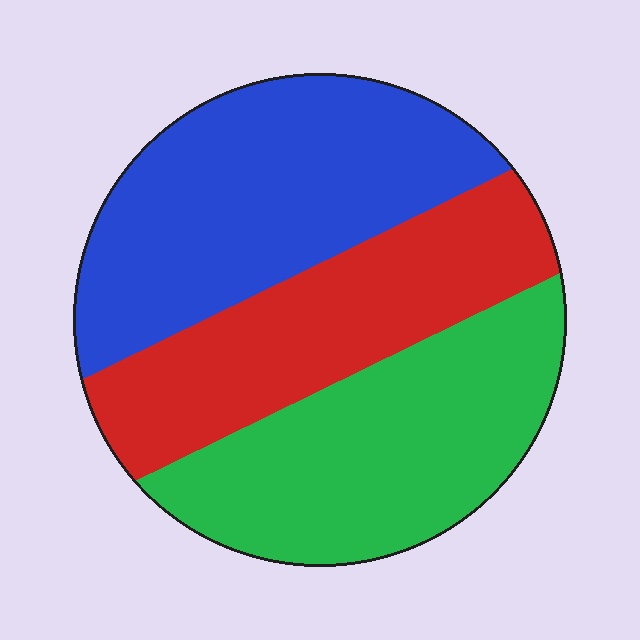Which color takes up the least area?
Red, at roughly 30%.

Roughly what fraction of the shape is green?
Green covers roughly 35% of the shape.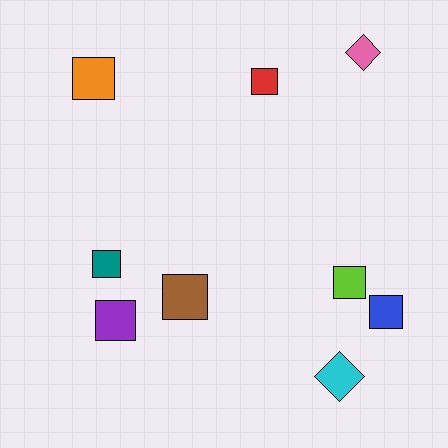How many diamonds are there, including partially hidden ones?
There are 2 diamonds.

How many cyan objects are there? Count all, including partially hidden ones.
There is 1 cyan object.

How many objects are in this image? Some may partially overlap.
There are 9 objects.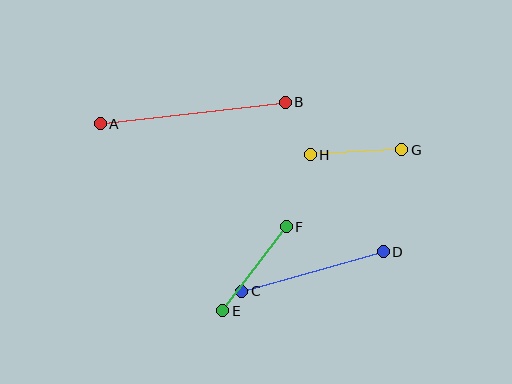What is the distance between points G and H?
The distance is approximately 91 pixels.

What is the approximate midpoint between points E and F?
The midpoint is at approximately (254, 269) pixels.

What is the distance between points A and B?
The distance is approximately 186 pixels.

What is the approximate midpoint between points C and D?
The midpoint is at approximately (313, 272) pixels.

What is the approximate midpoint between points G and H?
The midpoint is at approximately (356, 152) pixels.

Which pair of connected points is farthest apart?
Points A and B are farthest apart.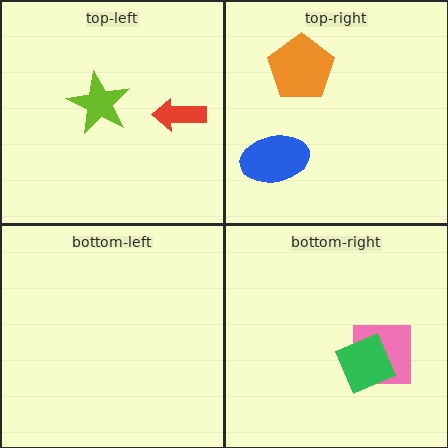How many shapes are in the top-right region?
2.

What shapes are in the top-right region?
The orange pentagon, the blue ellipse.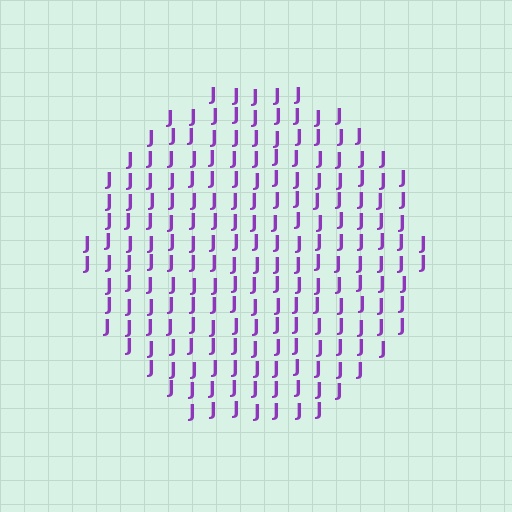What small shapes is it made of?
It is made of small letter J's.